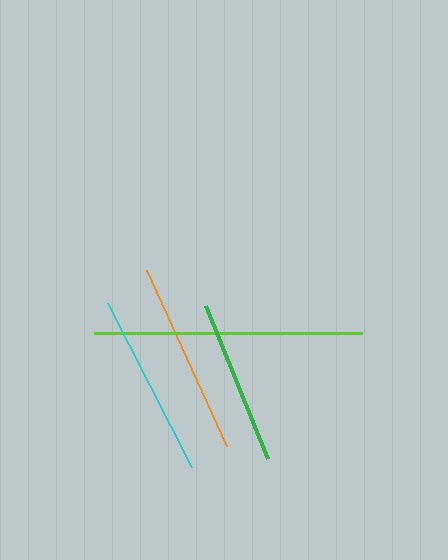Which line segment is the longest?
The lime line is the longest at approximately 268 pixels.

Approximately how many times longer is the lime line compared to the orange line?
The lime line is approximately 1.4 times the length of the orange line.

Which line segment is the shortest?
The green line is the shortest at approximately 165 pixels.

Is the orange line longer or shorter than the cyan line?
The orange line is longer than the cyan line.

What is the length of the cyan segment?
The cyan segment is approximately 185 pixels long.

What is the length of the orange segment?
The orange segment is approximately 193 pixels long.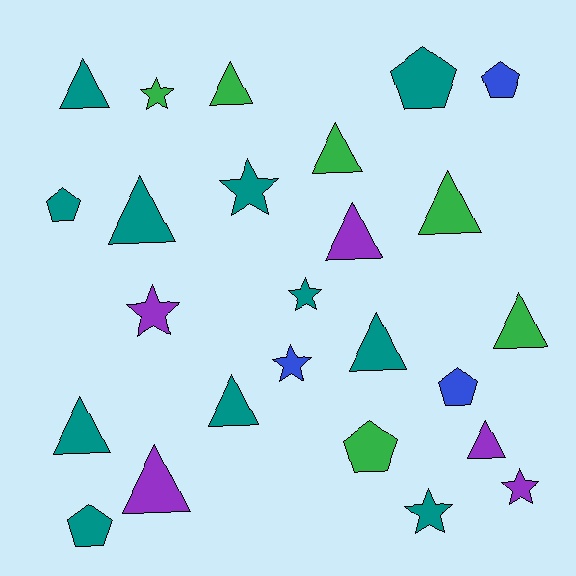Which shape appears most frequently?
Triangle, with 12 objects.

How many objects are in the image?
There are 25 objects.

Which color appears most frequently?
Teal, with 11 objects.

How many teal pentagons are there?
There are 3 teal pentagons.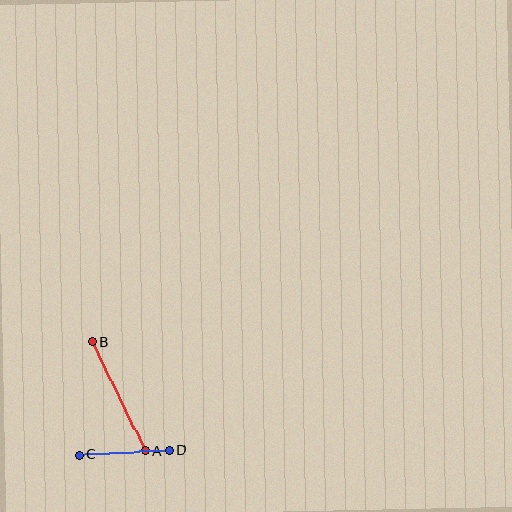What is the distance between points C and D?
The distance is approximately 90 pixels.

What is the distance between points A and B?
The distance is approximately 121 pixels.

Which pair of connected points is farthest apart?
Points A and B are farthest apart.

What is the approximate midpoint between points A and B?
The midpoint is at approximately (118, 397) pixels.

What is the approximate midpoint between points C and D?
The midpoint is at approximately (124, 452) pixels.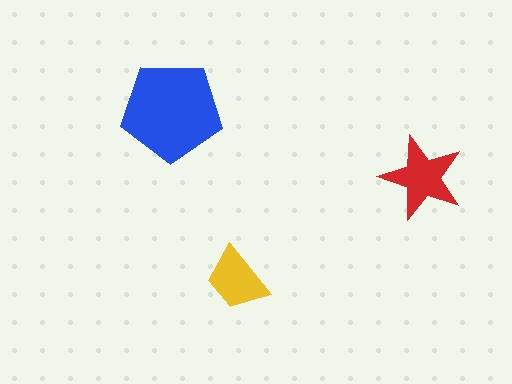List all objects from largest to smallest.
The blue pentagon, the red star, the yellow trapezoid.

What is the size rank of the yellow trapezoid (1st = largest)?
3rd.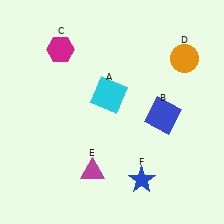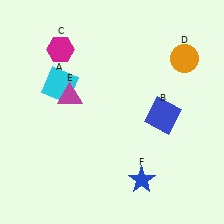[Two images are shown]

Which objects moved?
The objects that moved are: the cyan square (A), the magenta triangle (E).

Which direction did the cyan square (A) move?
The cyan square (A) moved left.